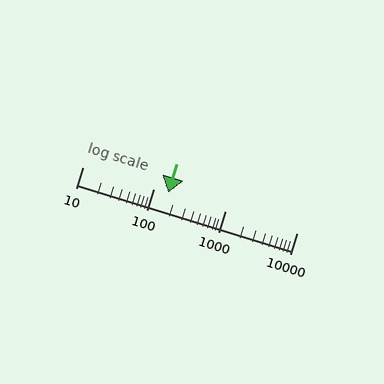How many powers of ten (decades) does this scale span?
The scale spans 3 decades, from 10 to 10000.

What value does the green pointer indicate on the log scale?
The pointer indicates approximately 160.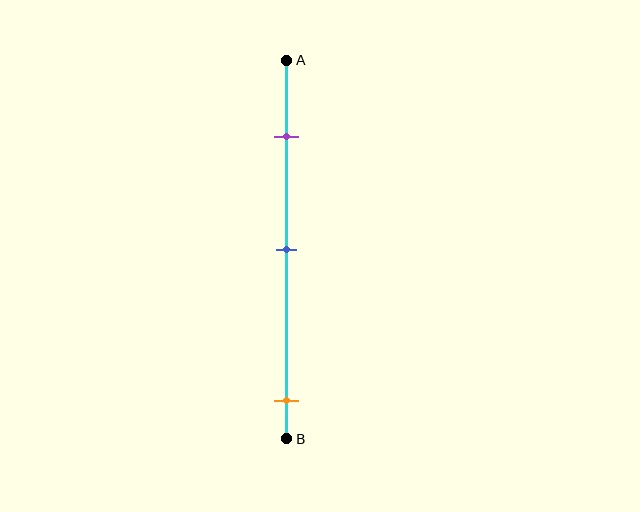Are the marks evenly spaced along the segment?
No, the marks are not evenly spaced.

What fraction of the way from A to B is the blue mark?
The blue mark is approximately 50% (0.5) of the way from A to B.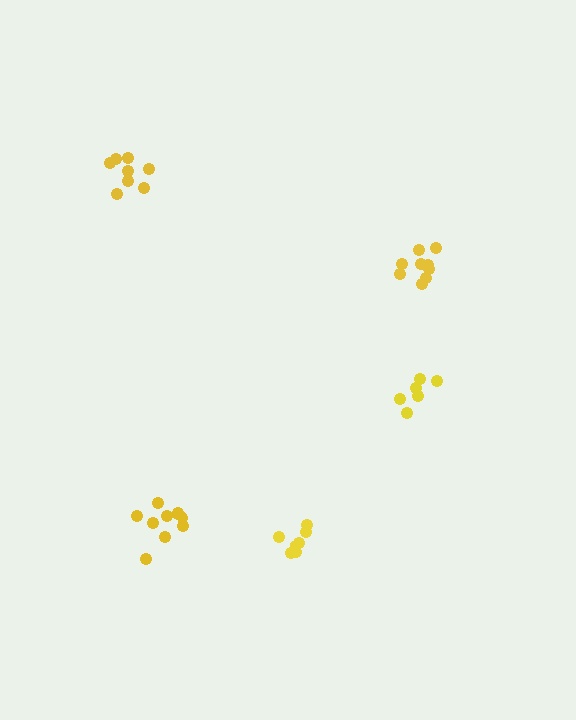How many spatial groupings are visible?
There are 5 spatial groupings.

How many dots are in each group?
Group 1: 8 dots, Group 2: 9 dots, Group 3: 10 dots, Group 4: 7 dots, Group 5: 6 dots (40 total).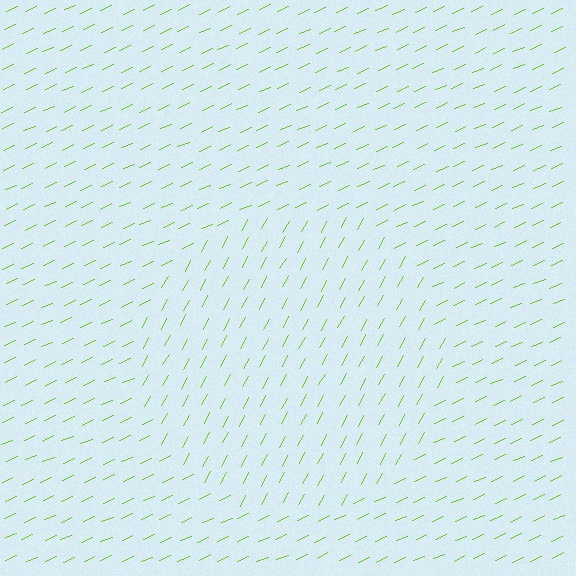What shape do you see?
I see a circle.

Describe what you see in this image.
The image is filled with small lime line segments. A circle region in the image has lines oriented differently from the surrounding lines, creating a visible texture boundary.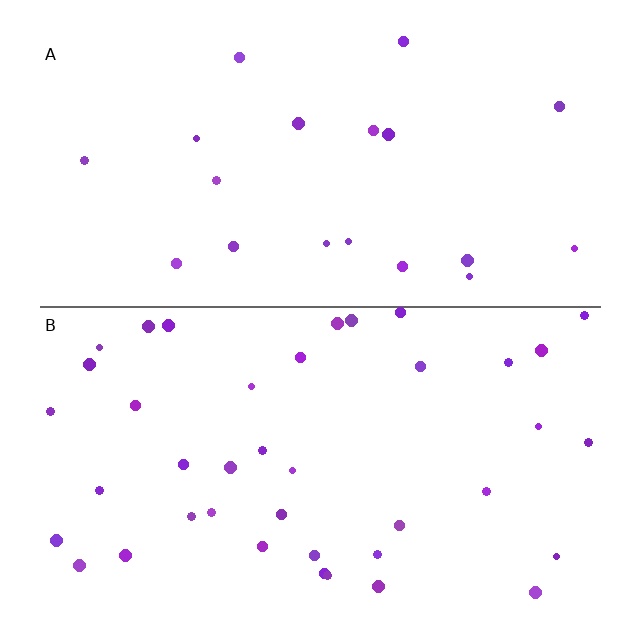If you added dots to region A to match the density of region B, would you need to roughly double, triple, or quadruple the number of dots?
Approximately double.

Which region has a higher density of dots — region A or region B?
B (the bottom).